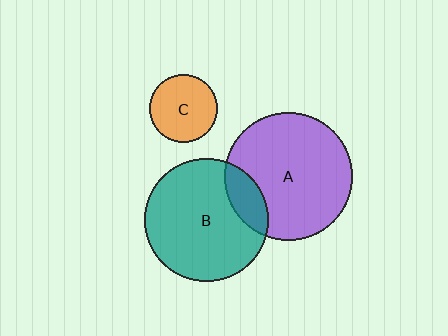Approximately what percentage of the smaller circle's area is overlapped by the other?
Approximately 15%.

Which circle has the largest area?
Circle A (purple).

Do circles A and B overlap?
Yes.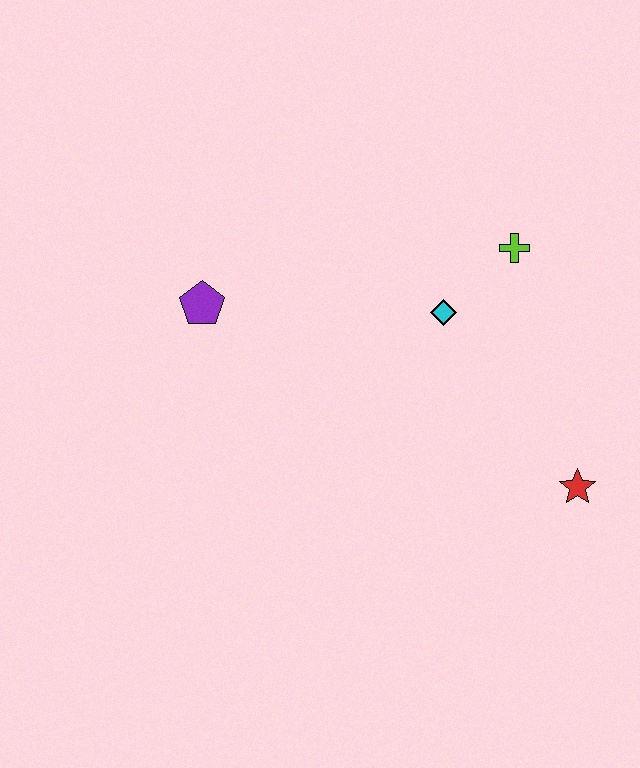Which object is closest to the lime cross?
The cyan diamond is closest to the lime cross.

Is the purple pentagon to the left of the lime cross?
Yes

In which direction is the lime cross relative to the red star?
The lime cross is above the red star.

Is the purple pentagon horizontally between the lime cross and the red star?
No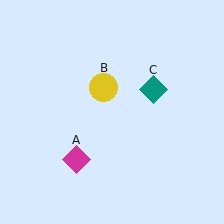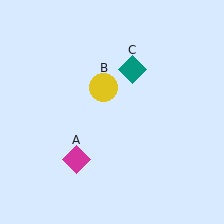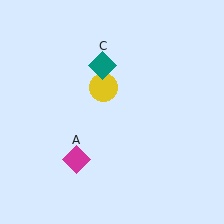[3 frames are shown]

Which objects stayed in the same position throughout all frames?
Magenta diamond (object A) and yellow circle (object B) remained stationary.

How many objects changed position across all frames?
1 object changed position: teal diamond (object C).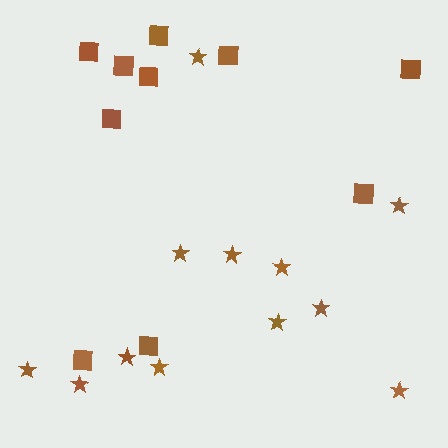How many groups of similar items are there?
There are 2 groups: one group of stars (12) and one group of squares (10).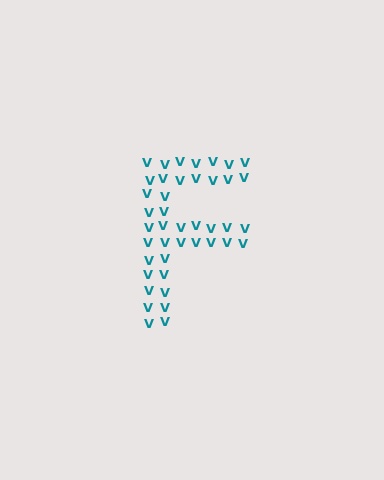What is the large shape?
The large shape is the letter F.